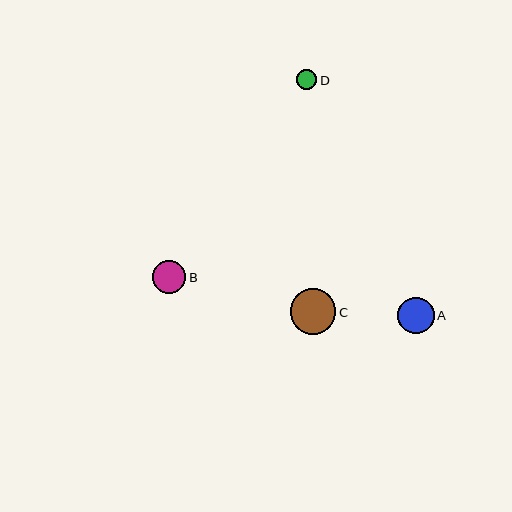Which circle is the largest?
Circle C is the largest with a size of approximately 46 pixels.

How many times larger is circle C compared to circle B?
Circle C is approximately 1.4 times the size of circle B.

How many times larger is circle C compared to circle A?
Circle C is approximately 1.2 times the size of circle A.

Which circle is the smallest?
Circle D is the smallest with a size of approximately 20 pixels.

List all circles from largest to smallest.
From largest to smallest: C, A, B, D.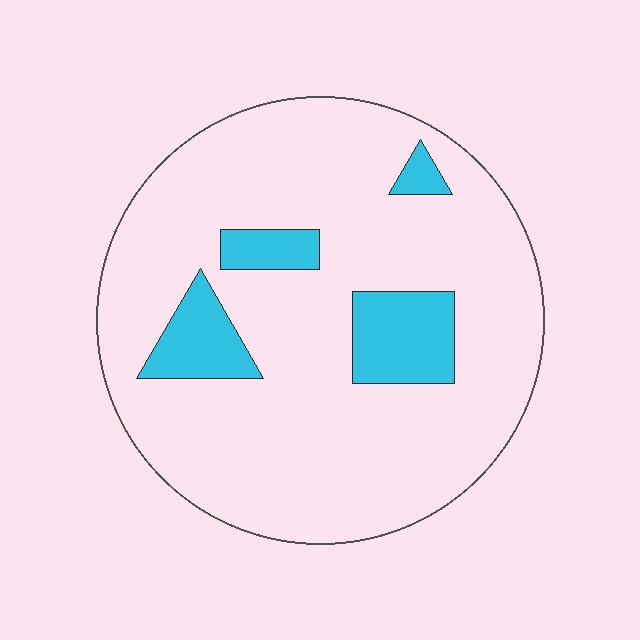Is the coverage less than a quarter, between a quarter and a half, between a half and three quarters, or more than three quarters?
Less than a quarter.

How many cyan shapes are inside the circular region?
4.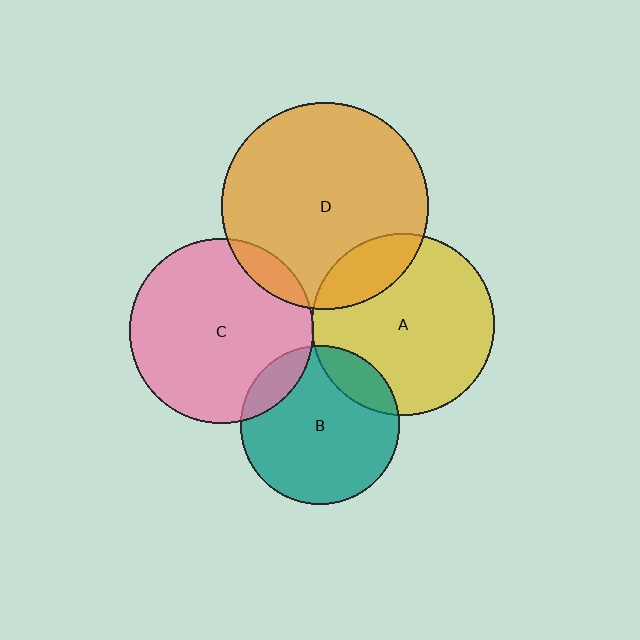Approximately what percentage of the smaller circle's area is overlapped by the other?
Approximately 5%.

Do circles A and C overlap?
Yes.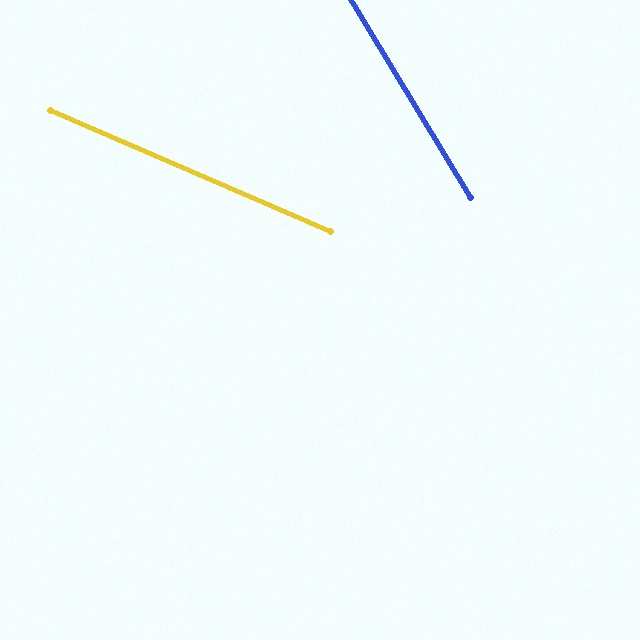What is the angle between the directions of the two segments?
Approximately 36 degrees.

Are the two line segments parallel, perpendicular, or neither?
Neither parallel nor perpendicular — they differ by about 36°.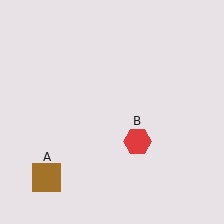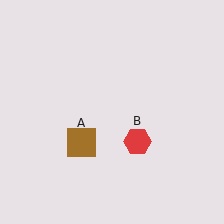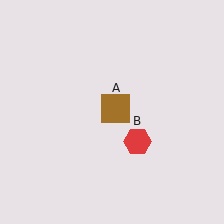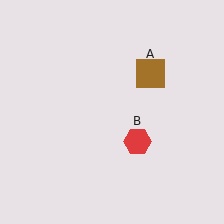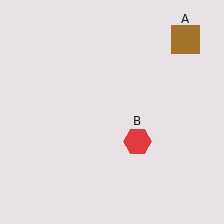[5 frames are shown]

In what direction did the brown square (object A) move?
The brown square (object A) moved up and to the right.